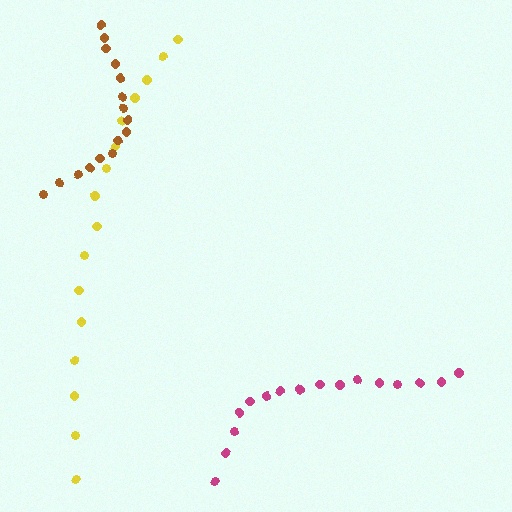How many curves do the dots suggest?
There are 3 distinct paths.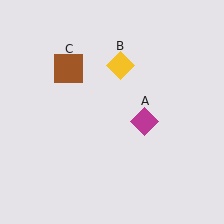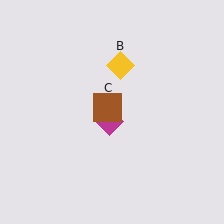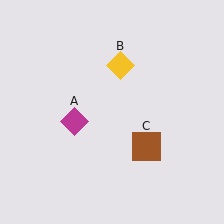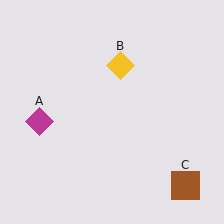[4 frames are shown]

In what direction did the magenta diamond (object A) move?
The magenta diamond (object A) moved left.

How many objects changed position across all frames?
2 objects changed position: magenta diamond (object A), brown square (object C).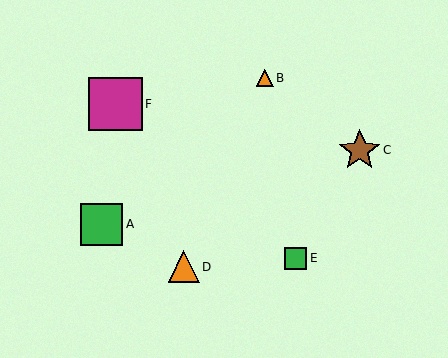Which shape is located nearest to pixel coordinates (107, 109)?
The magenta square (labeled F) at (116, 104) is nearest to that location.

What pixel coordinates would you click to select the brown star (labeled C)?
Click at (360, 150) to select the brown star C.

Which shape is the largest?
The magenta square (labeled F) is the largest.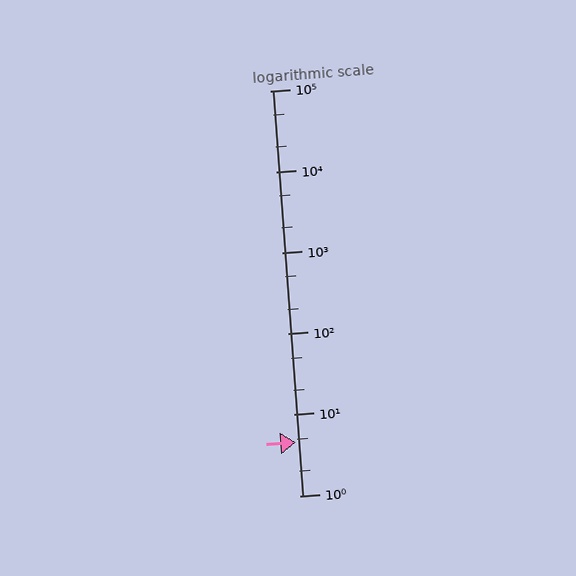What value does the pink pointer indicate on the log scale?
The pointer indicates approximately 4.5.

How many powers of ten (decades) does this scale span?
The scale spans 5 decades, from 1 to 100000.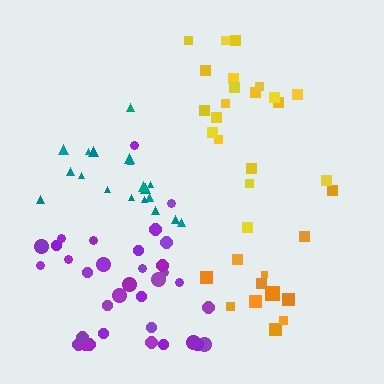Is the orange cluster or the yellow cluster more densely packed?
Yellow.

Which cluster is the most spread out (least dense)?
Orange.